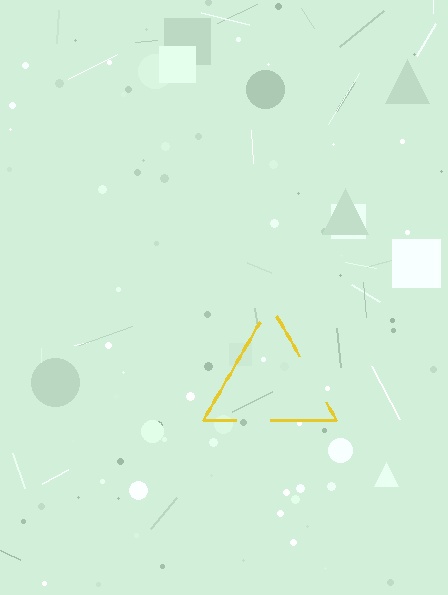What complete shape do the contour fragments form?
The contour fragments form a triangle.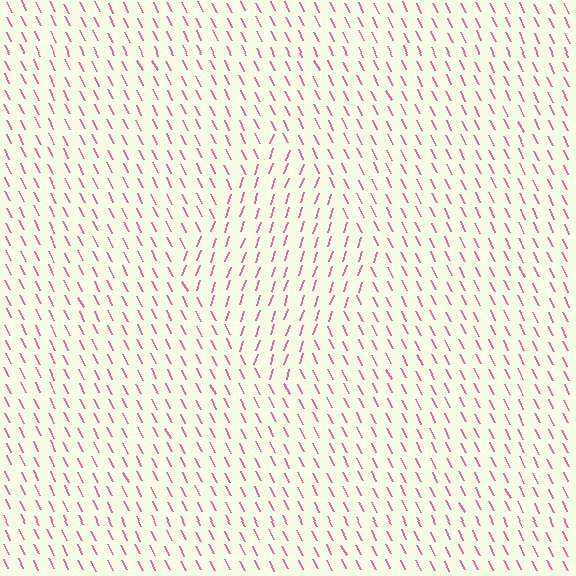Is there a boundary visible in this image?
Yes, there is a texture boundary formed by a change in line orientation.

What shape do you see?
I see a diamond.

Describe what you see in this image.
The image is filled with small pink line segments. A diamond region in the image has lines oriented differently from the surrounding lines, creating a visible texture boundary.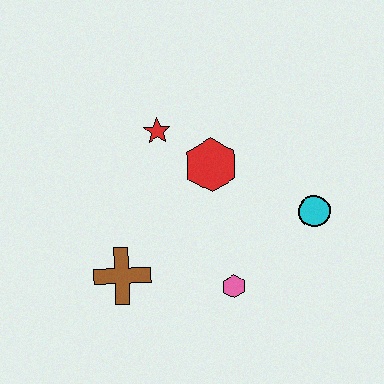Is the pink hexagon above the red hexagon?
No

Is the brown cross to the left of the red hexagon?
Yes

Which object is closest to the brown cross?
The pink hexagon is closest to the brown cross.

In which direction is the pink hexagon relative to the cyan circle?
The pink hexagon is to the left of the cyan circle.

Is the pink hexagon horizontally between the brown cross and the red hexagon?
No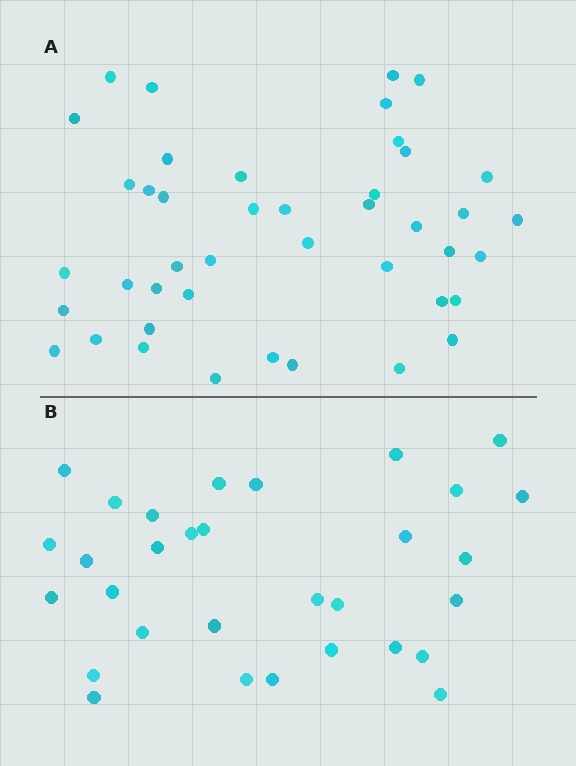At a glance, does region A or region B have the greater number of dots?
Region A (the top region) has more dots.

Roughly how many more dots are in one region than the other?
Region A has roughly 12 or so more dots than region B.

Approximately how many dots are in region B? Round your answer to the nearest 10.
About 30 dots. (The exact count is 31, which rounds to 30.)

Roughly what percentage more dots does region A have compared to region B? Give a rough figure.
About 40% more.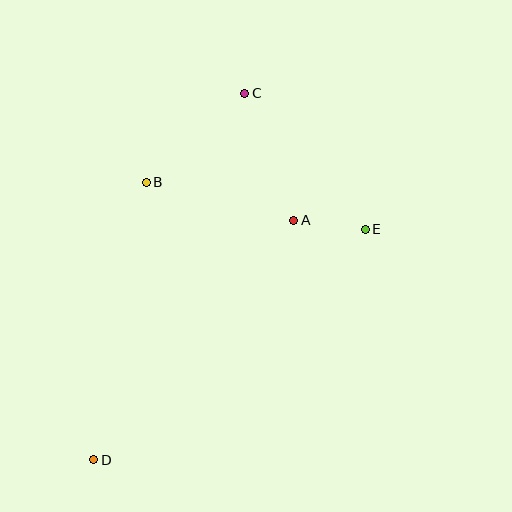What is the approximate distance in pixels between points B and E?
The distance between B and E is approximately 224 pixels.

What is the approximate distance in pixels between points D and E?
The distance between D and E is approximately 356 pixels.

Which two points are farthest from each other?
Points C and D are farthest from each other.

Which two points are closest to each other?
Points A and E are closest to each other.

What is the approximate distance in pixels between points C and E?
The distance between C and E is approximately 181 pixels.